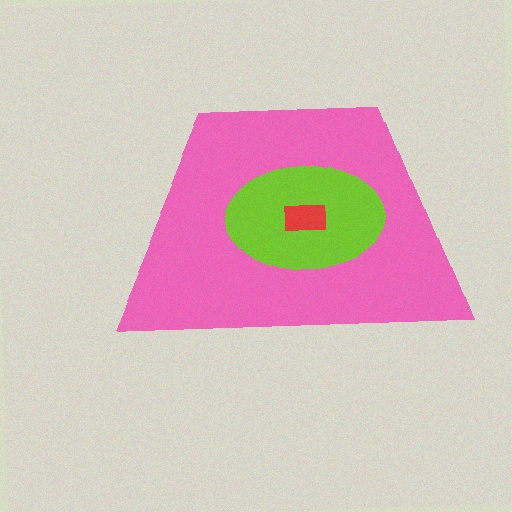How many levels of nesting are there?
3.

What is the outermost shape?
The pink trapezoid.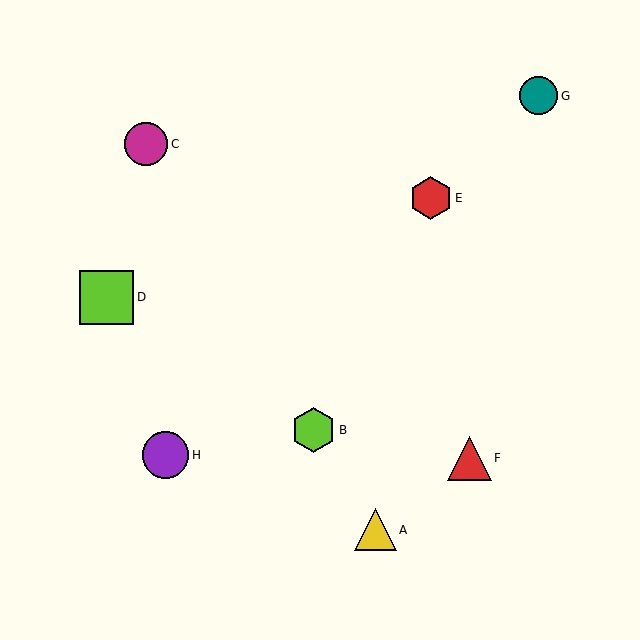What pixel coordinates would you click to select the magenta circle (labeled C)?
Click at (146, 144) to select the magenta circle C.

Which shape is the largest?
The lime square (labeled D) is the largest.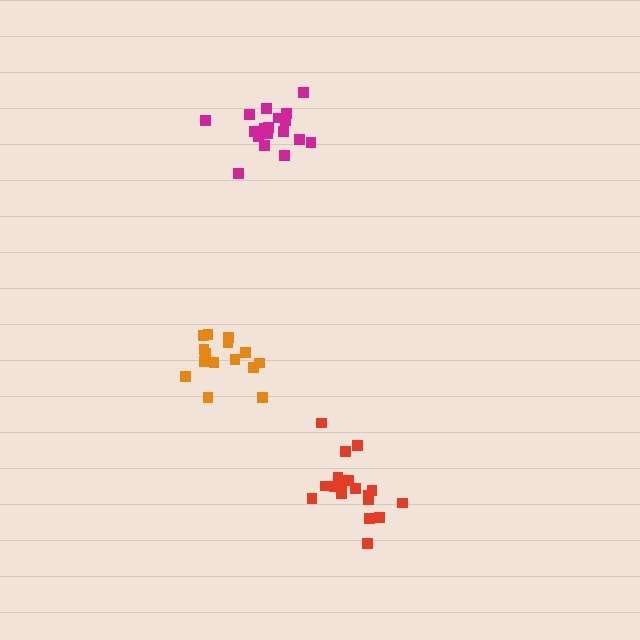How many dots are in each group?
Group 1: 18 dots, Group 2: 18 dots, Group 3: 15 dots (51 total).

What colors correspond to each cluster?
The clusters are colored: red, magenta, orange.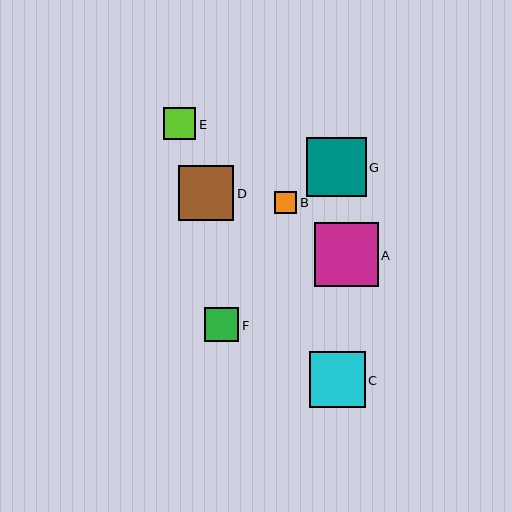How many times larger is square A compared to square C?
Square A is approximately 1.1 times the size of square C.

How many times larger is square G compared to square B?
Square G is approximately 2.7 times the size of square B.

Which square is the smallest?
Square B is the smallest with a size of approximately 22 pixels.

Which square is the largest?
Square A is the largest with a size of approximately 64 pixels.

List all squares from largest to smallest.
From largest to smallest: A, G, C, D, F, E, B.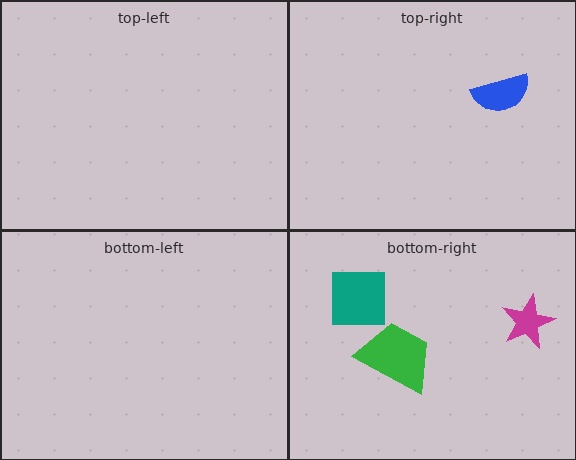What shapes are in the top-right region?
The blue semicircle.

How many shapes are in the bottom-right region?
3.